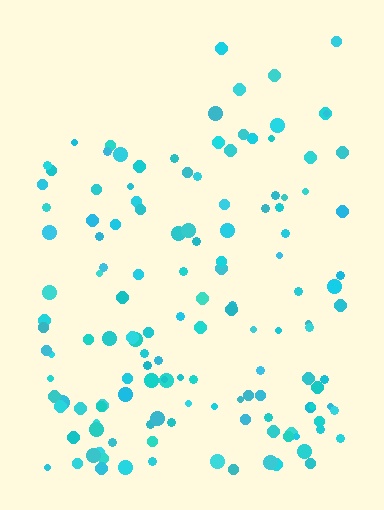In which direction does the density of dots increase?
From top to bottom, with the bottom side densest.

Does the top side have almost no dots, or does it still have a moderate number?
Still a moderate number, just noticeably fewer than the bottom.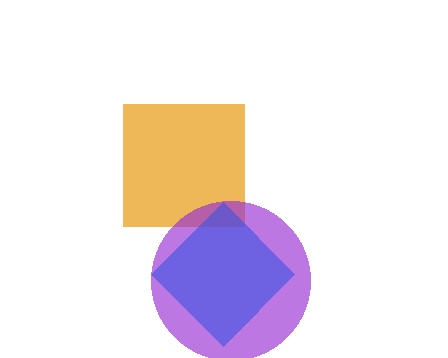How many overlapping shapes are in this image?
There are 3 overlapping shapes in the image.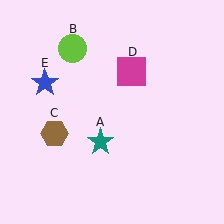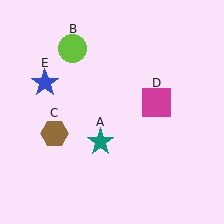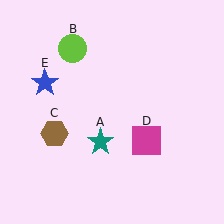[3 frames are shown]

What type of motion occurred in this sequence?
The magenta square (object D) rotated clockwise around the center of the scene.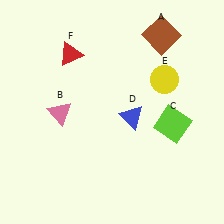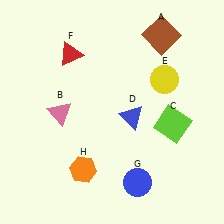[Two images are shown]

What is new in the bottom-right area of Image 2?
A blue circle (G) was added in the bottom-right area of Image 2.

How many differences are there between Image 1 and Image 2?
There are 2 differences between the two images.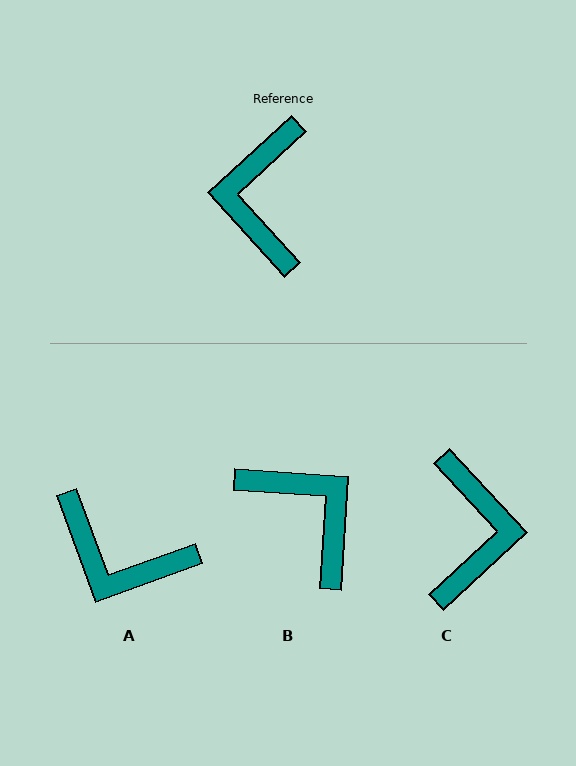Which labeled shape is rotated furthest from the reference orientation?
C, about 179 degrees away.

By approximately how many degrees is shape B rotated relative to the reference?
Approximately 136 degrees clockwise.